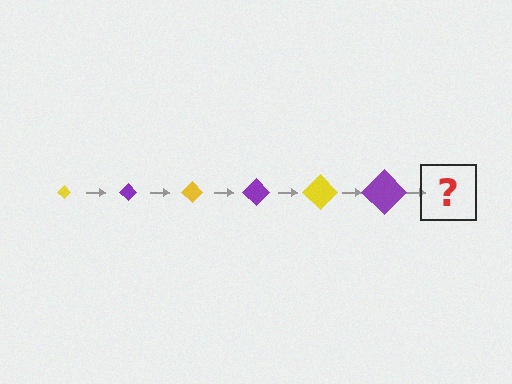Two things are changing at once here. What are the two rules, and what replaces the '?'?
The two rules are that the diamond grows larger each step and the color cycles through yellow and purple. The '?' should be a yellow diamond, larger than the previous one.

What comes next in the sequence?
The next element should be a yellow diamond, larger than the previous one.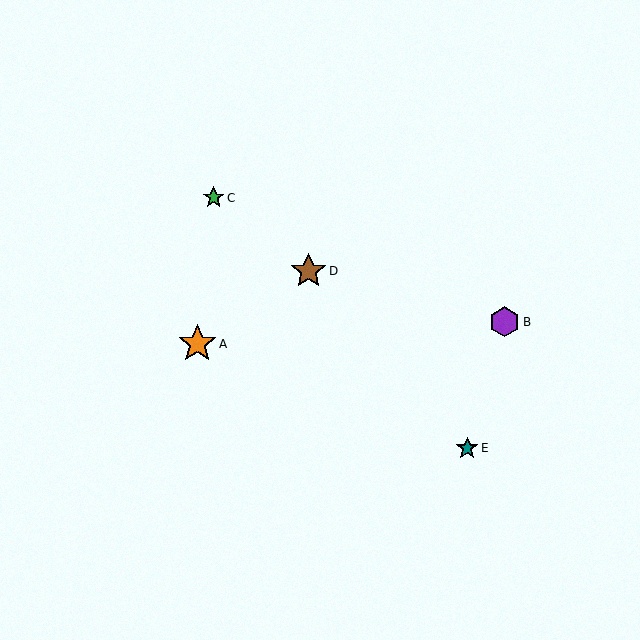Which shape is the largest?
The orange star (labeled A) is the largest.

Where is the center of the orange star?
The center of the orange star is at (197, 344).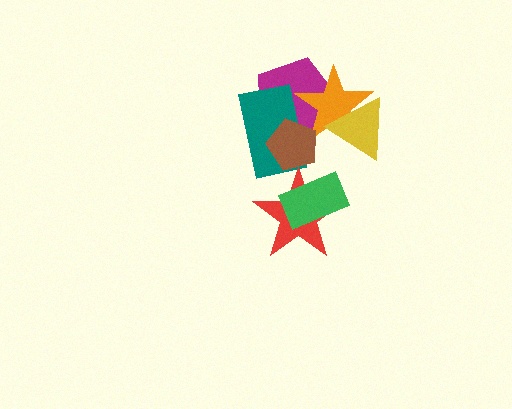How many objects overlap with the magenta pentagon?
4 objects overlap with the magenta pentagon.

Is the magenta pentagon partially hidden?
Yes, it is partially covered by another shape.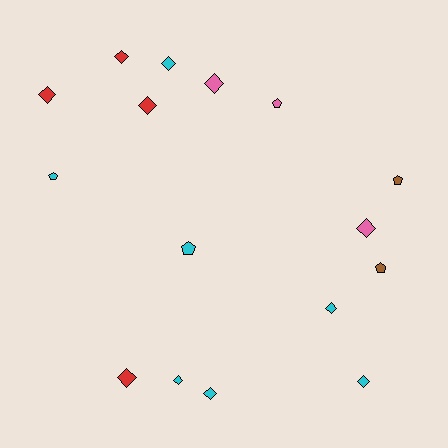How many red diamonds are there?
There are 4 red diamonds.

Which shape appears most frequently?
Diamond, with 11 objects.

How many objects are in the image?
There are 16 objects.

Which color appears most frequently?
Cyan, with 7 objects.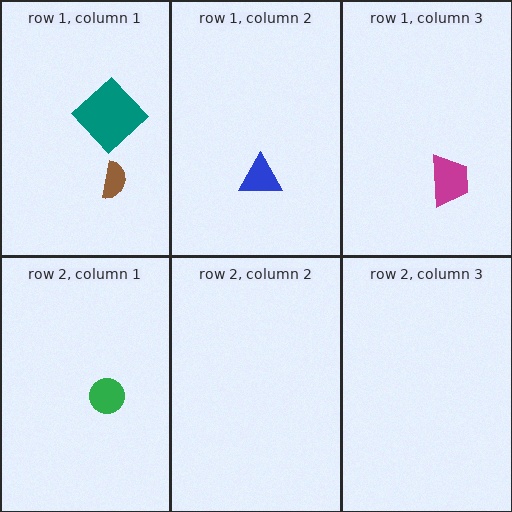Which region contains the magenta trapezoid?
The row 1, column 3 region.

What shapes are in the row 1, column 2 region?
The blue triangle.